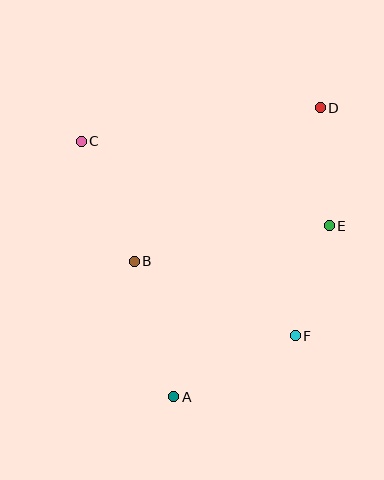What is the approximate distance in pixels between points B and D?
The distance between B and D is approximately 242 pixels.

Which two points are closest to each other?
Points E and F are closest to each other.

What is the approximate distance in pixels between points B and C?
The distance between B and C is approximately 131 pixels.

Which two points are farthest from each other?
Points A and D are farthest from each other.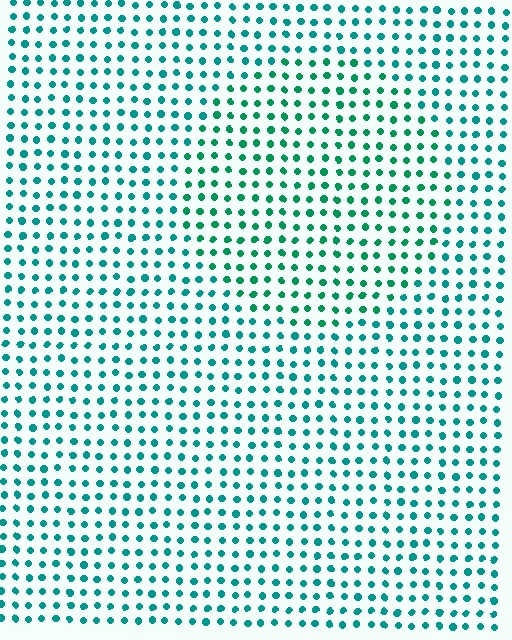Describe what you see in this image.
The image is filled with small teal elements in a uniform arrangement. A circle-shaped region is visible where the elements are tinted to a slightly different hue, forming a subtle color boundary.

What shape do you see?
I see a circle.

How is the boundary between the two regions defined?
The boundary is defined purely by a slight shift in hue (about 22 degrees). Spacing, size, and orientation are identical on both sides.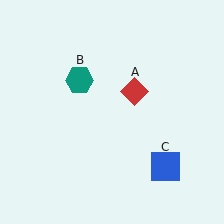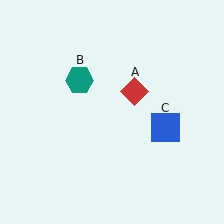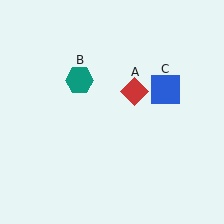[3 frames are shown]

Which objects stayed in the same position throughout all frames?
Red diamond (object A) and teal hexagon (object B) remained stationary.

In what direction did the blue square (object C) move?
The blue square (object C) moved up.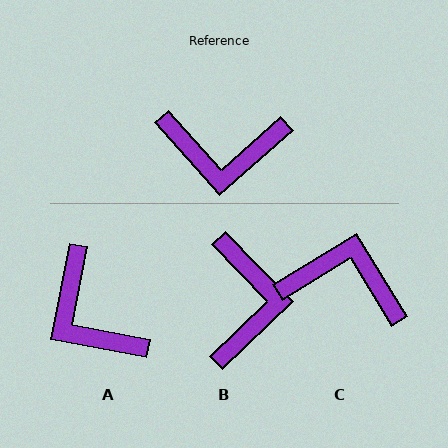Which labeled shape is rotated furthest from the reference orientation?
C, about 170 degrees away.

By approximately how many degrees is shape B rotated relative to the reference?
Approximately 92 degrees counter-clockwise.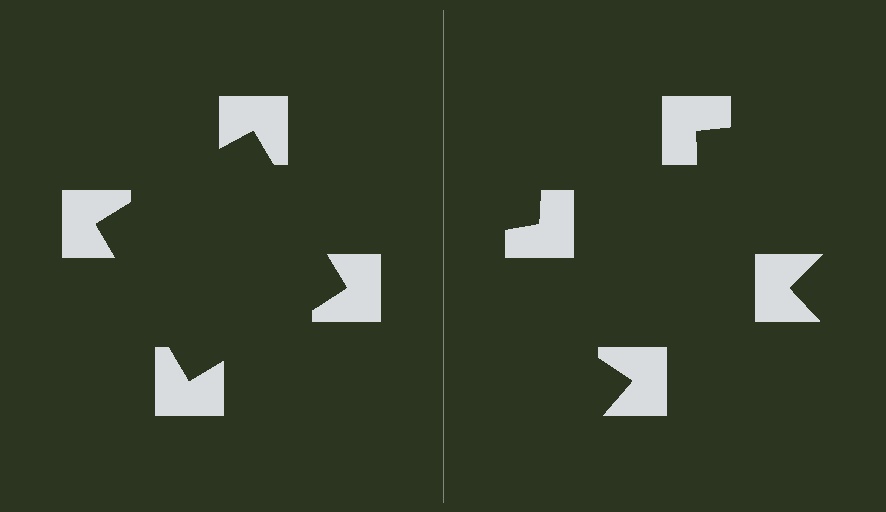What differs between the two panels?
The notched squares are positioned identically on both sides; only the wedge orientations differ. On the left they align to a square; on the right they are misaligned.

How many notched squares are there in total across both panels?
8 — 4 on each side.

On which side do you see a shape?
An illusory square appears on the left side. On the right side the wedge cuts are rotated, so no coherent shape forms.